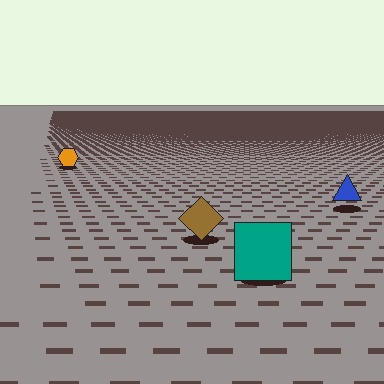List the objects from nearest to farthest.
From nearest to farthest: the teal square, the brown diamond, the blue triangle, the orange hexagon.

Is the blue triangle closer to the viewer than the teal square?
No. The teal square is closer — you can tell from the texture gradient: the ground texture is coarser near it.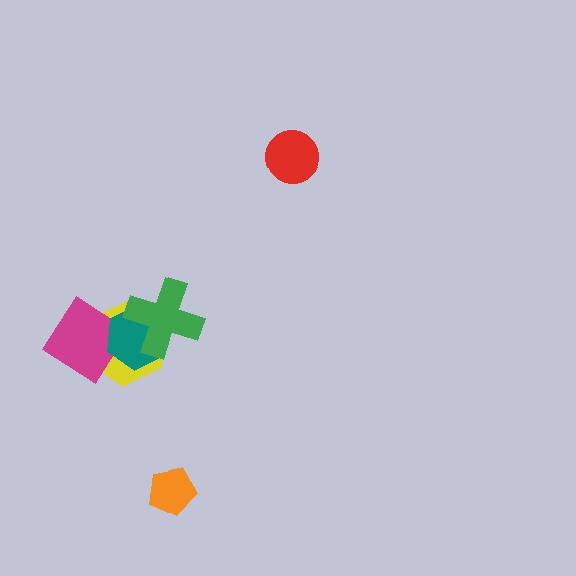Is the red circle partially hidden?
No, no other shape covers it.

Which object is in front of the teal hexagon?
The green cross is in front of the teal hexagon.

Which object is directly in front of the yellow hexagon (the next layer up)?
The magenta diamond is directly in front of the yellow hexagon.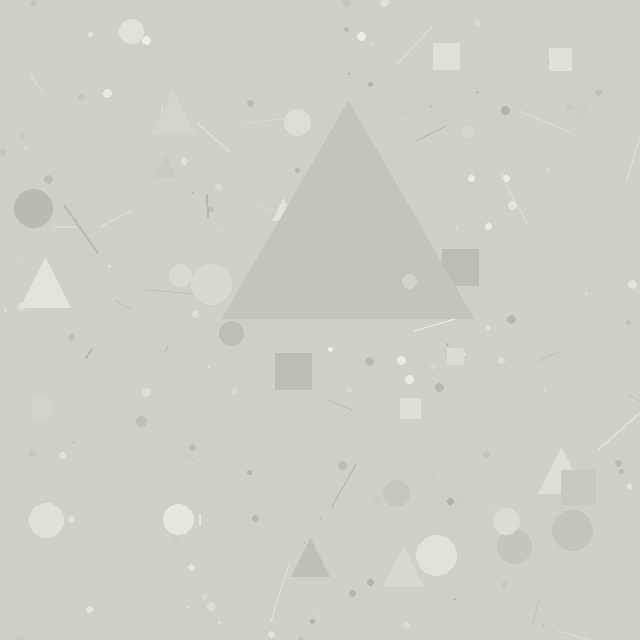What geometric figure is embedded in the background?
A triangle is embedded in the background.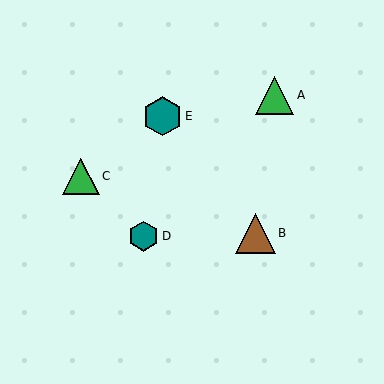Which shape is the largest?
The brown triangle (labeled B) is the largest.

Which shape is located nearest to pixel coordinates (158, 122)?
The teal hexagon (labeled E) at (163, 116) is nearest to that location.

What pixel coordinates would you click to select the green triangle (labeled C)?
Click at (81, 176) to select the green triangle C.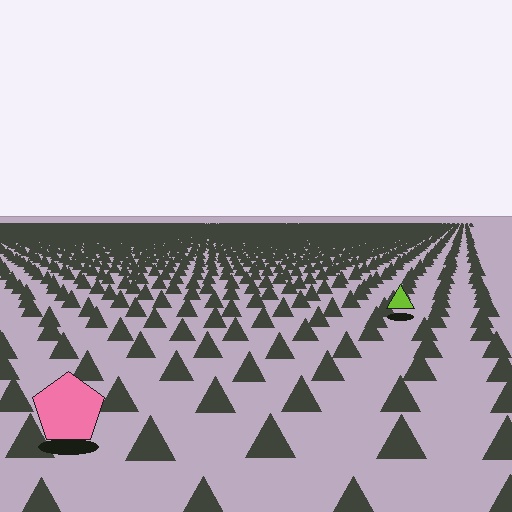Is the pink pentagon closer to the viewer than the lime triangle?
Yes. The pink pentagon is closer — you can tell from the texture gradient: the ground texture is coarser near it.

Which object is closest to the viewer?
The pink pentagon is closest. The texture marks near it are larger and more spread out.